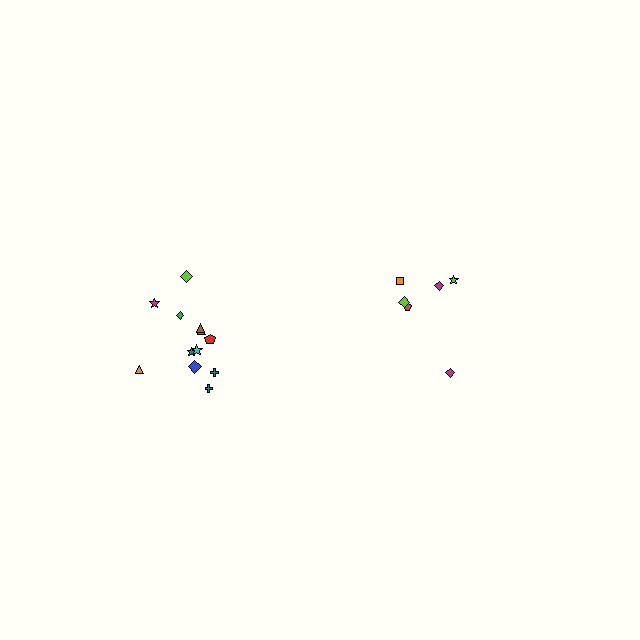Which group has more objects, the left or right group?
The left group.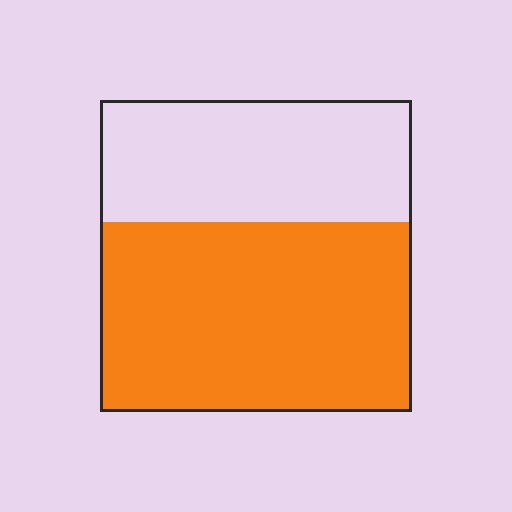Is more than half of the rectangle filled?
Yes.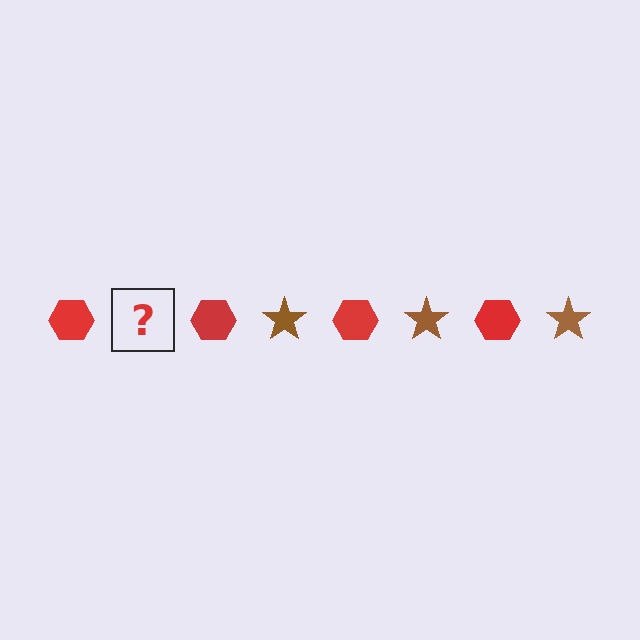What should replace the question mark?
The question mark should be replaced with a brown star.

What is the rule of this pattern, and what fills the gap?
The rule is that the pattern alternates between red hexagon and brown star. The gap should be filled with a brown star.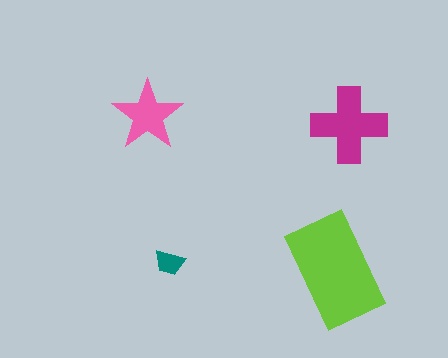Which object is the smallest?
The teal trapezoid.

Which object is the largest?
The lime rectangle.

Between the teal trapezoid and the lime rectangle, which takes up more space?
The lime rectangle.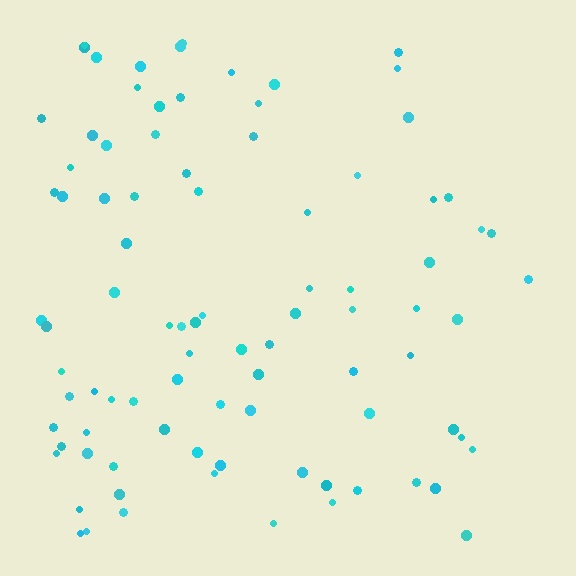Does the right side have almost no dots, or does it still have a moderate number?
Still a moderate number, just noticeably fewer than the left.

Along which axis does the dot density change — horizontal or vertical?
Horizontal.